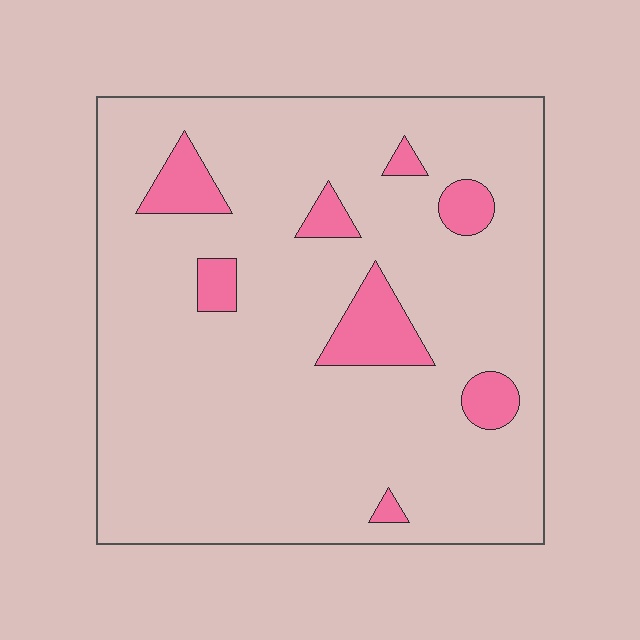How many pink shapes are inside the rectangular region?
8.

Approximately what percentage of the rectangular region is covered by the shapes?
Approximately 10%.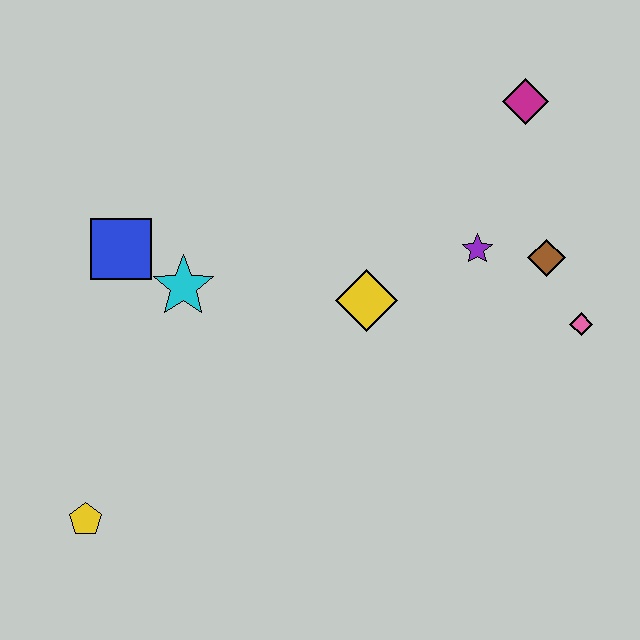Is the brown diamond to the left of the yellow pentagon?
No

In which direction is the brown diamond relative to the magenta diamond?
The brown diamond is below the magenta diamond.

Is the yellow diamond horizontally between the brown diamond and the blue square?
Yes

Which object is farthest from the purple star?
The yellow pentagon is farthest from the purple star.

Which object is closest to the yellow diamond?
The purple star is closest to the yellow diamond.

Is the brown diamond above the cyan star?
Yes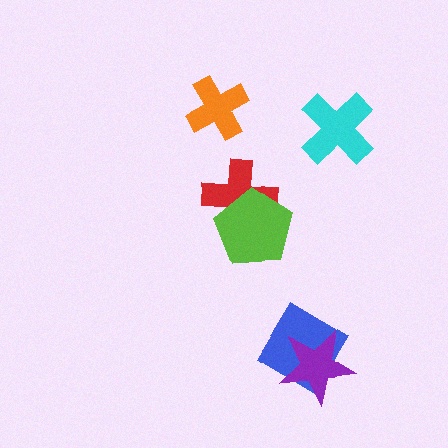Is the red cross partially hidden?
Yes, it is partially covered by another shape.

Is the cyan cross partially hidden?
No, no other shape covers it.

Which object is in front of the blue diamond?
The purple star is in front of the blue diamond.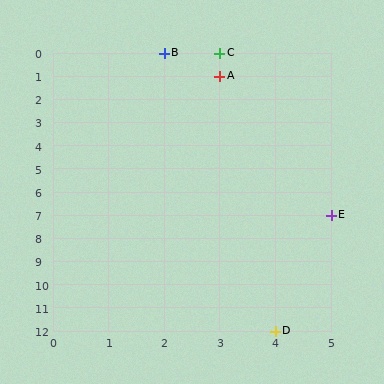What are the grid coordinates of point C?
Point C is at grid coordinates (3, 0).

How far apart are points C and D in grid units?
Points C and D are 1 column and 12 rows apart (about 12.0 grid units diagonally).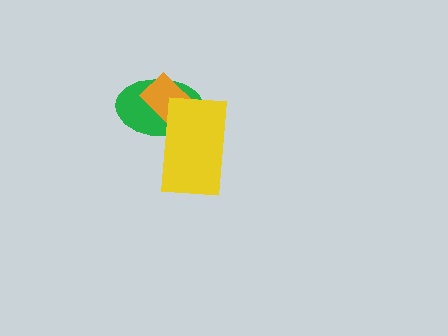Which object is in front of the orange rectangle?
The yellow rectangle is in front of the orange rectangle.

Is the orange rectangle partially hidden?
Yes, it is partially covered by another shape.